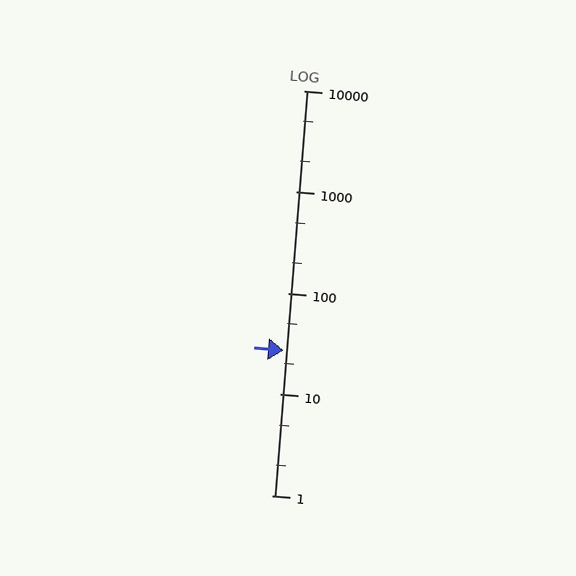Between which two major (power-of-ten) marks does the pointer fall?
The pointer is between 10 and 100.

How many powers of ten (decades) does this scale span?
The scale spans 4 decades, from 1 to 10000.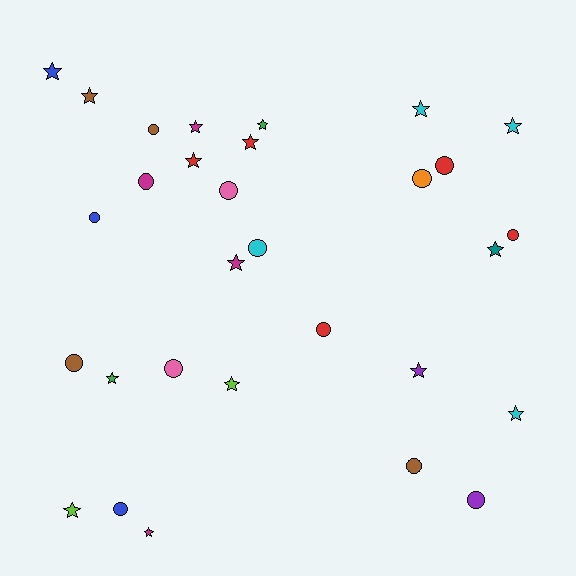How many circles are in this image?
There are 14 circles.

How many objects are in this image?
There are 30 objects.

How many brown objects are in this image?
There are 4 brown objects.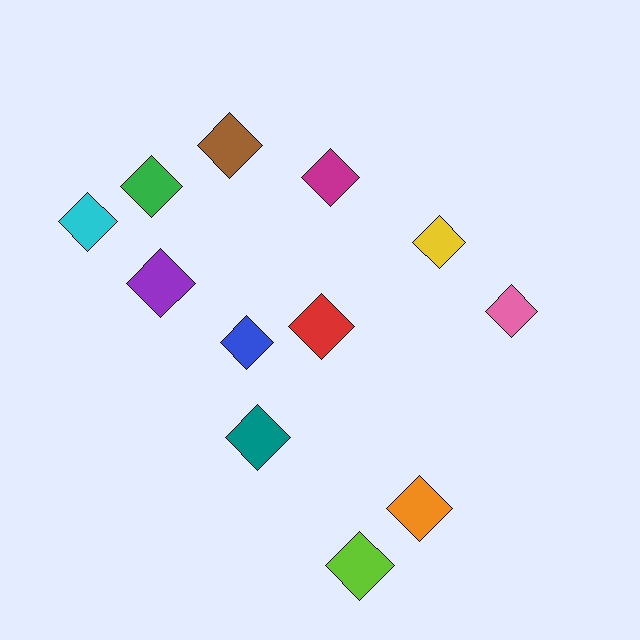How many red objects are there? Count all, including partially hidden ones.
There is 1 red object.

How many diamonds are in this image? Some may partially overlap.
There are 12 diamonds.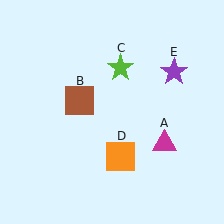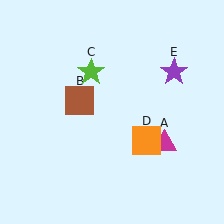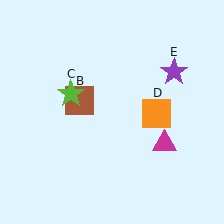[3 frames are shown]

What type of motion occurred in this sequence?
The lime star (object C), orange square (object D) rotated counterclockwise around the center of the scene.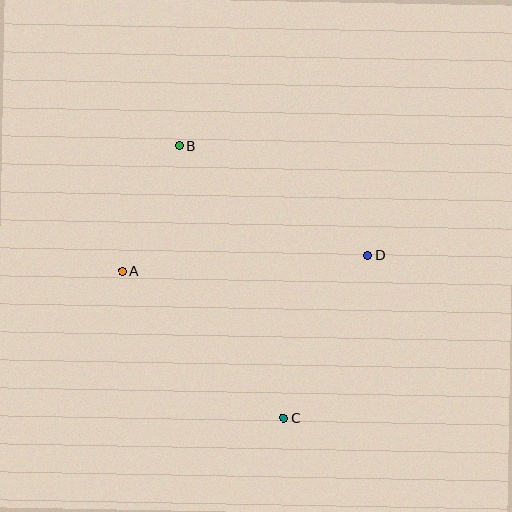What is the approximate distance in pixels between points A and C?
The distance between A and C is approximately 219 pixels.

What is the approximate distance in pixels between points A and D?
The distance between A and D is approximately 246 pixels.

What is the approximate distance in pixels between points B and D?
The distance between B and D is approximately 218 pixels.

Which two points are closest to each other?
Points A and B are closest to each other.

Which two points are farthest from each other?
Points B and C are farthest from each other.